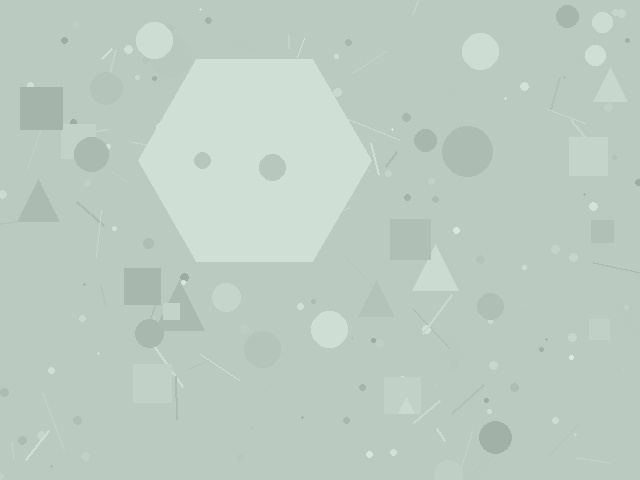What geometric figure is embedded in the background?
A hexagon is embedded in the background.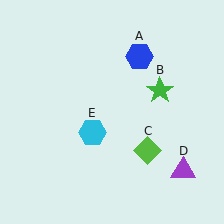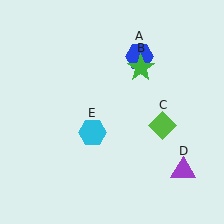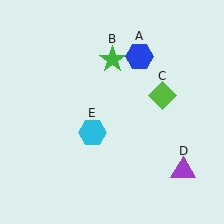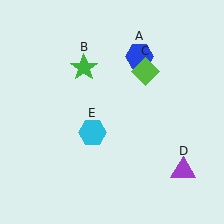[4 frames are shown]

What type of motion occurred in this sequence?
The green star (object B), lime diamond (object C) rotated counterclockwise around the center of the scene.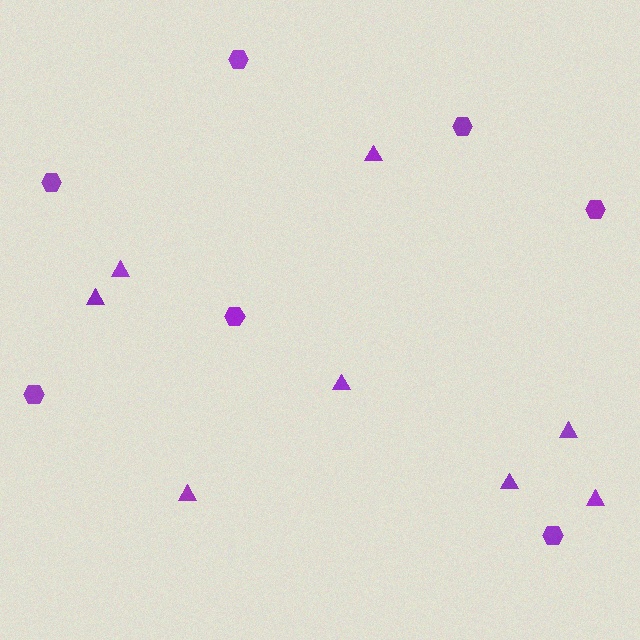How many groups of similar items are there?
There are 2 groups: one group of hexagons (7) and one group of triangles (8).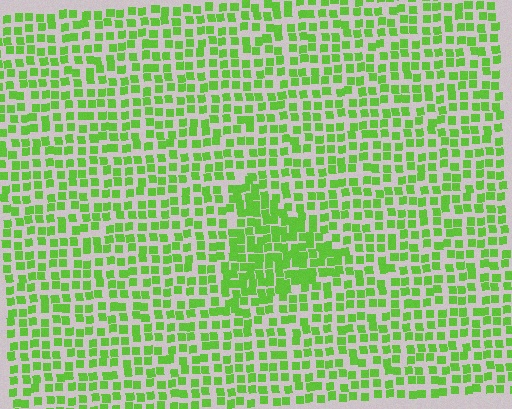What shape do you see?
I see a triangle.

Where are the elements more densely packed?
The elements are more densely packed inside the triangle boundary.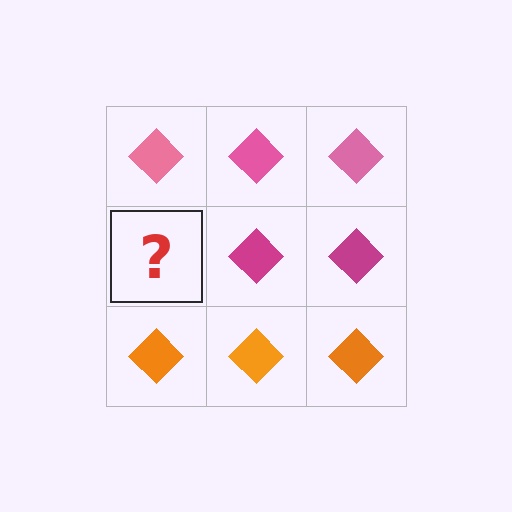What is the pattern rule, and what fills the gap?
The rule is that each row has a consistent color. The gap should be filled with a magenta diamond.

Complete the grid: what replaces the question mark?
The question mark should be replaced with a magenta diamond.